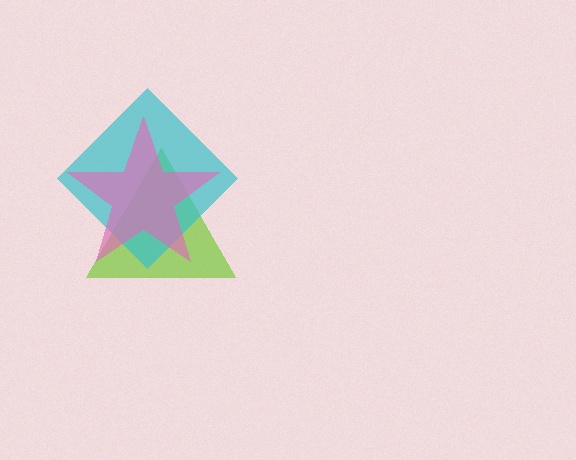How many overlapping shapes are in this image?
There are 3 overlapping shapes in the image.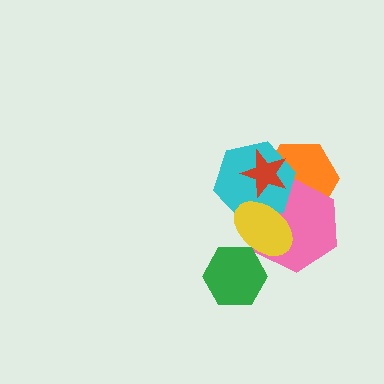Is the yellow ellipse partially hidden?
Yes, it is partially covered by another shape.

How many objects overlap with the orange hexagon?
4 objects overlap with the orange hexagon.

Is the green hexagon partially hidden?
No, no other shape covers it.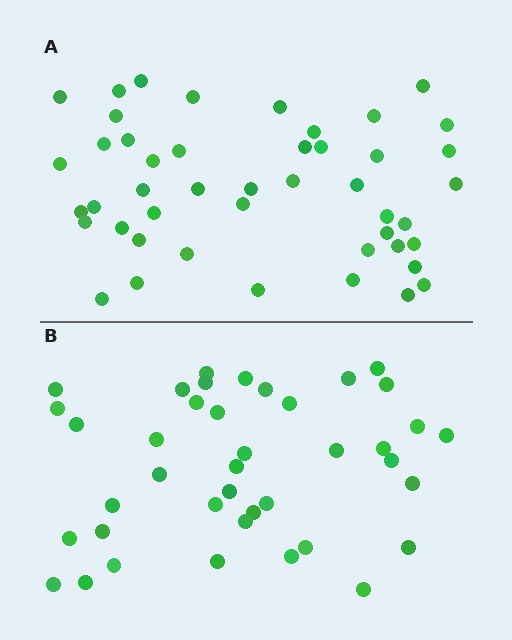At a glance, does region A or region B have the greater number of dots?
Region A (the top region) has more dots.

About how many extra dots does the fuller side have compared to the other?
Region A has about 6 more dots than region B.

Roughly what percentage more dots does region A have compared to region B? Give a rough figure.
About 15% more.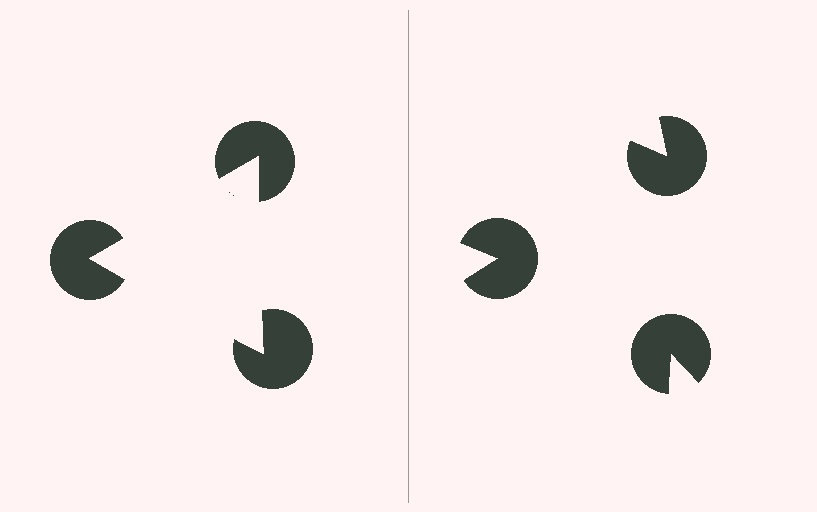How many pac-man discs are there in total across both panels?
6 — 3 on each side.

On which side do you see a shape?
An illusory triangle appears on the left side. On the right side the wedge cuts are rotated, so no coherent shape forms.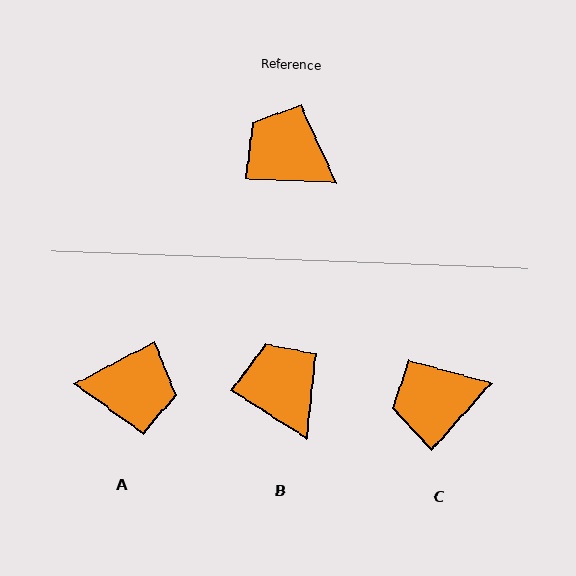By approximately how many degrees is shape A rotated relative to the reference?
Approximately 150 degrees clockwise.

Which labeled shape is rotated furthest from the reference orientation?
A, about 150 degrees away.